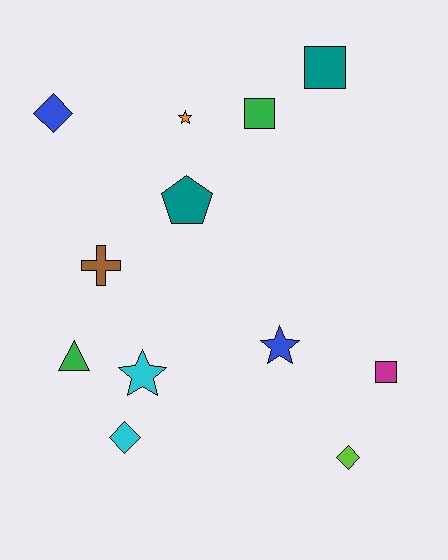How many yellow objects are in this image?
There are no yellow objects.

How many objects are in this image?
There are 12 objects.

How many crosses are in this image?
There is 1 cross.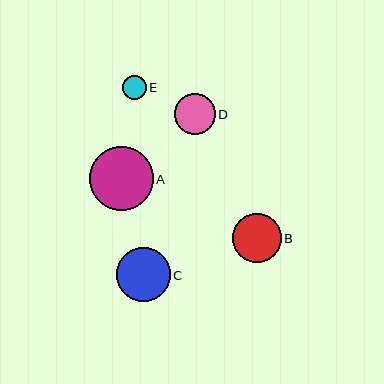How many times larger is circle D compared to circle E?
Circle D is approximately 1.7 times the size of circle E.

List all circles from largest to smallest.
From largest to smallest: A, C, B, D, E.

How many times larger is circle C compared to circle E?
Circle C is approximately 2.3 times the size of circle E.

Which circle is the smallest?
Circle E is the smallest with a size of approximately 24 pixels.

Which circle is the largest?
Circle A is the largest with a size of approximately 64 pixels.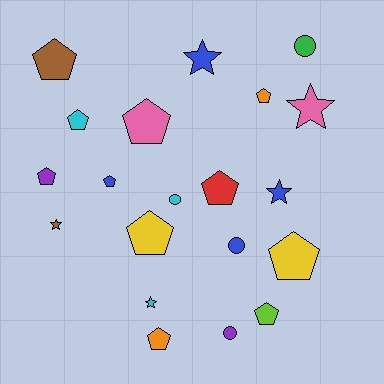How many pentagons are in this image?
There are 11 pentagons.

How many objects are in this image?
There are 20 objects.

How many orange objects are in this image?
There are 2 orange objects.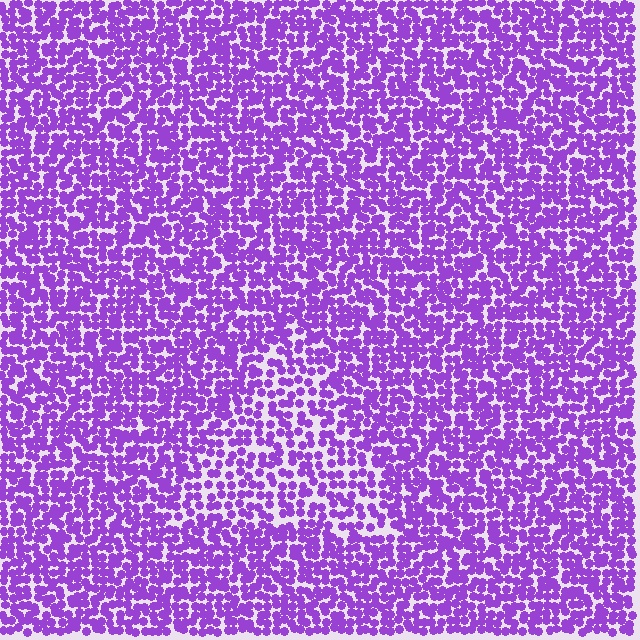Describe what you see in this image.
The image contains small purple elements arranged at two different densities. A triangle-shaped region is visible where the elements are less densely packed than the surrounding area.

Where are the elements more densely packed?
The elements are more densely packed outside the triangle boundary.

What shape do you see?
I see a triangle.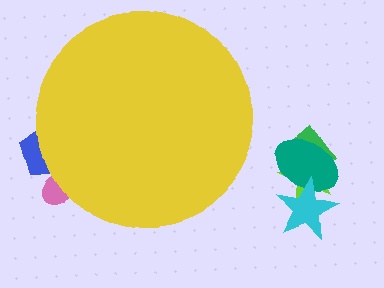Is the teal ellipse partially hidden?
No, the teal ellipse is fully visible.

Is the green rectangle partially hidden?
No, the green rectangle is fully visible.